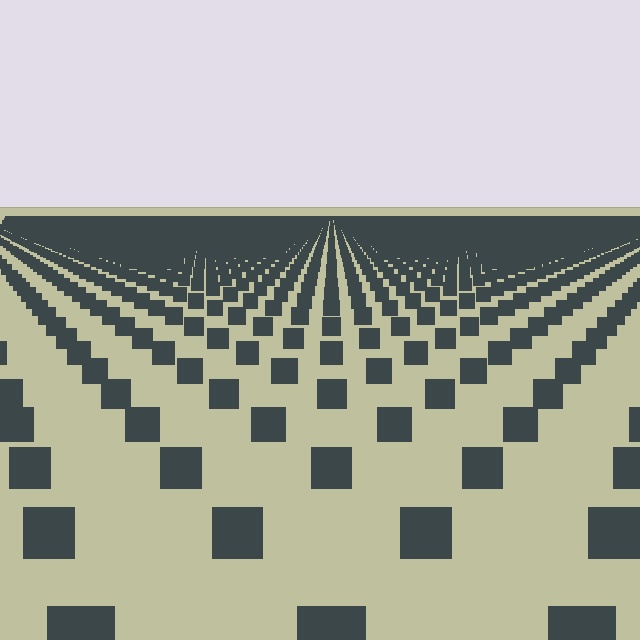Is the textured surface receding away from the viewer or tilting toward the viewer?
The surface is receding away from the viewer. Texture elements get smaller and denser toward the top.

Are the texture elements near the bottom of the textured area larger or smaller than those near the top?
Larger. Near the bottom, elements are closer to the viewer and appear at a bigger on-screen size.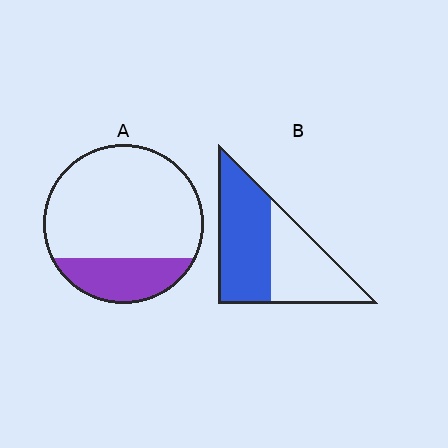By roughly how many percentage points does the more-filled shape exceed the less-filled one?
By roughly 30 percentage points (B over A).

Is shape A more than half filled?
No.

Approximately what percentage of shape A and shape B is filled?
A is approximately 25% and B is approximately 55%.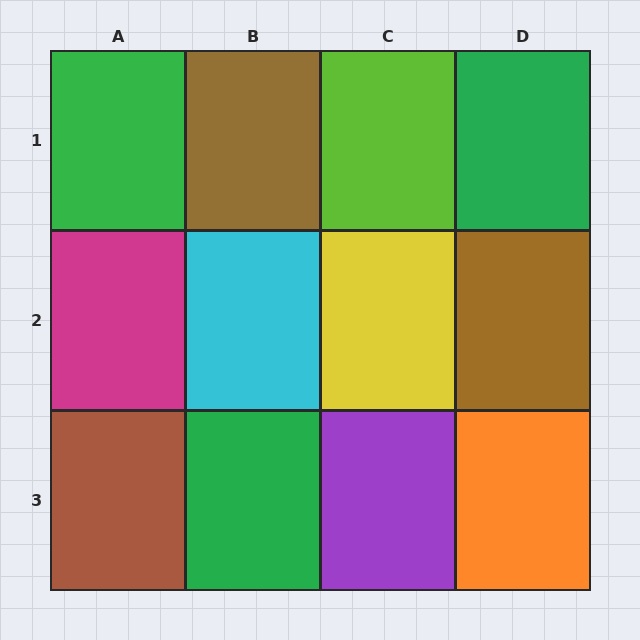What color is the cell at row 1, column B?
Brown.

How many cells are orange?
1 cell is orange.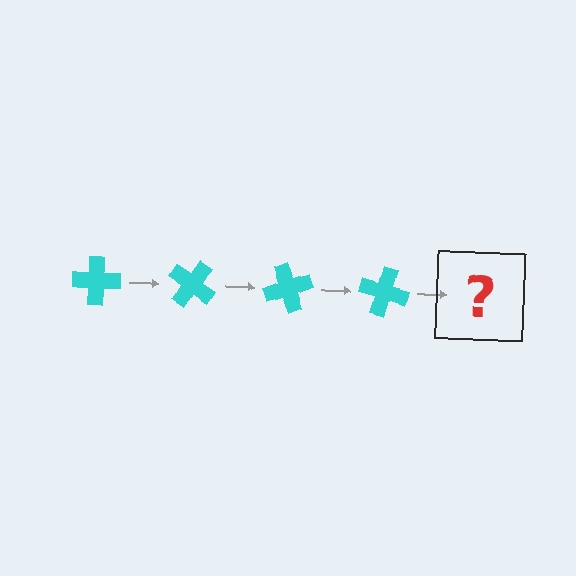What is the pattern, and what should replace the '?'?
The pattern is that the cross rotates 35 degrees each step. The '?' should be a cyan cross rotated 140 degrees.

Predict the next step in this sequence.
The next step is a cyan cross rotated 140 degrees.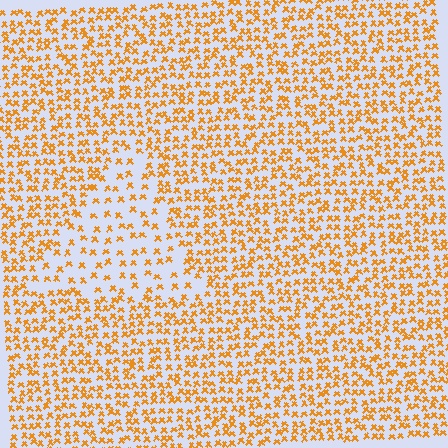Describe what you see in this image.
The image contains small orange elements arranged at two different densities. A triangle-shaped region is visible where the elements are less densely packed than the surrounding area.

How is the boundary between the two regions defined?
The boundary is defined by a change in element density (approximately 2.1x ratio). All elements are the same color, size, and shape.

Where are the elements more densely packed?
The elements are more densely packed outside the triangle boundary.